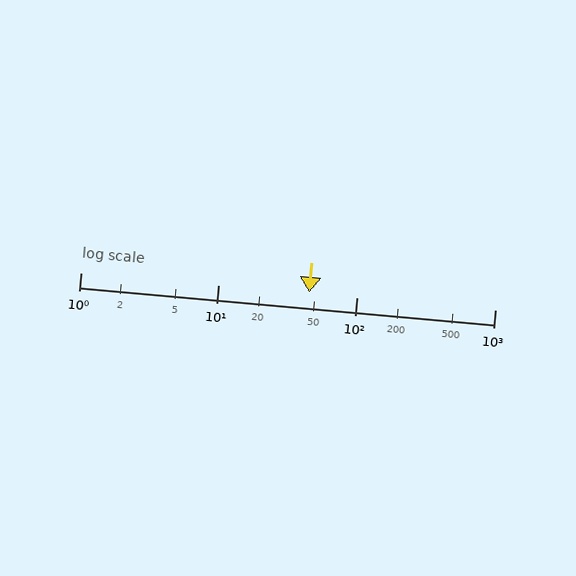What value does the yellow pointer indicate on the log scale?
The pointer indicates approximately 45.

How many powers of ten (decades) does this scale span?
The scale spans 3 decades, from 1 to 1000.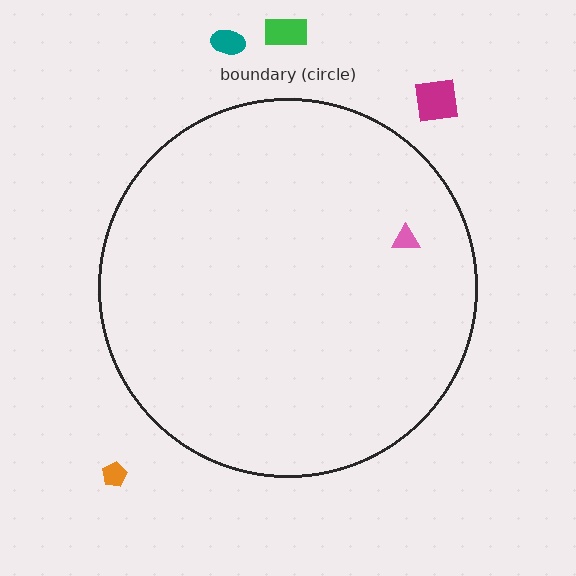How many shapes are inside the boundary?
1 inside, 4 outside.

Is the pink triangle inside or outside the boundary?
Inside.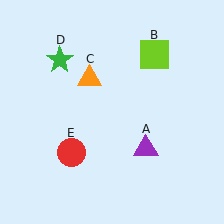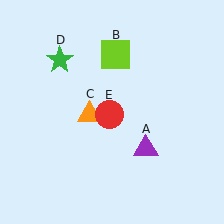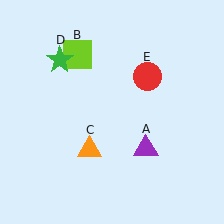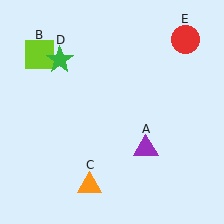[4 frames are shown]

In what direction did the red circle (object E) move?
The red circle (object E) moved up and to the right.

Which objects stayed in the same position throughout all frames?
Purple triangle (object A) and green star (object D) remained stationary.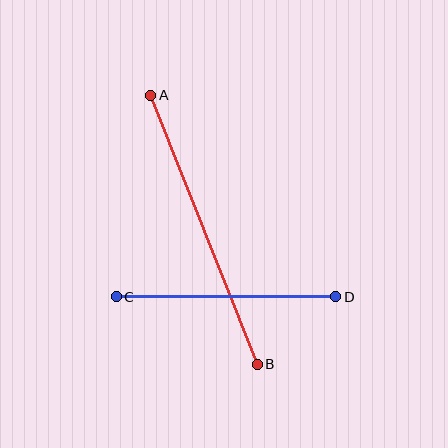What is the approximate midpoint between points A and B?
The midpoint is at approximately (204, 230) pixels.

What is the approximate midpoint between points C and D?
The midpoint is at approximately (226, 297) pixels.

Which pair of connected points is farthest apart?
Points A and B are farthest apart.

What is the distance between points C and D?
The distance is approximately 219 pixels.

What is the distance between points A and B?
The distance is approximately 289 pixels.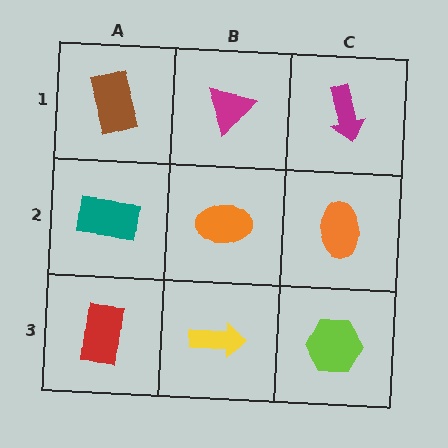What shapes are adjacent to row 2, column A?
A brown rectangle (row 1, column A), a red rectangle (row 3, column A), an orange ellipse (row 2, column B).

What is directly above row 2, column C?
A magenta arrow.